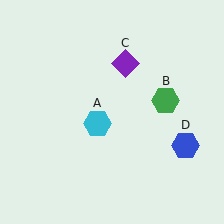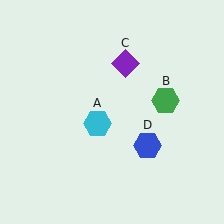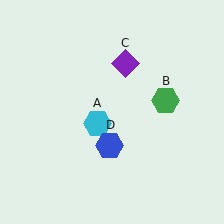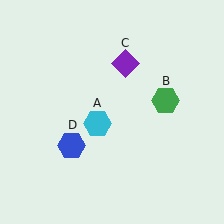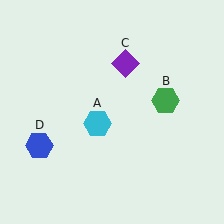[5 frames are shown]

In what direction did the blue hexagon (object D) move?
The blue hexagon (object D) moved left.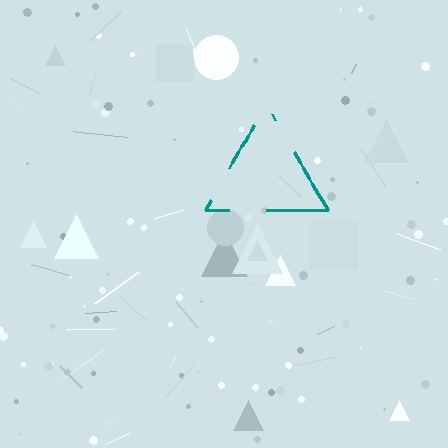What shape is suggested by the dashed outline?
The dashed outline suggests a triangle.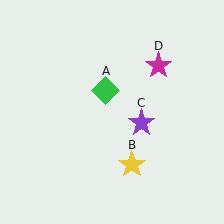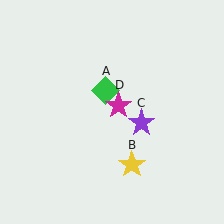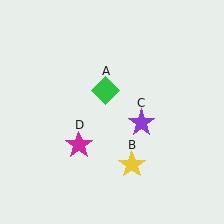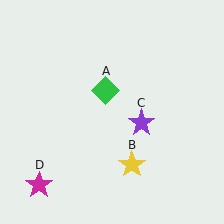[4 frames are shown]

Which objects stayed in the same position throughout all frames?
Green diamond (object A) and yellow star (object B) and purple star (object C) remained stationary.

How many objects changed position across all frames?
1 object changed position: magenta star (object D).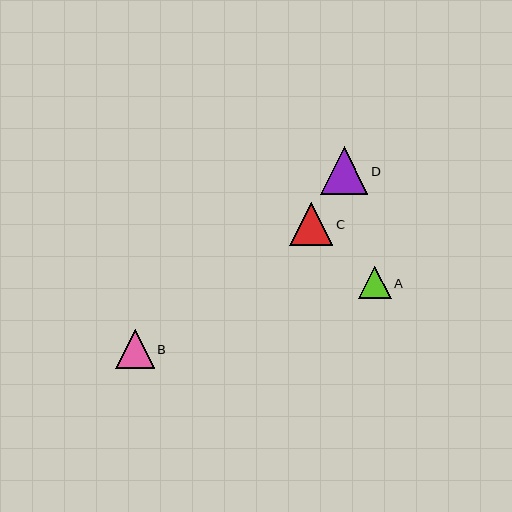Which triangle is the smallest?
Triangle A is the smallest with a size of approximately 32 pixels.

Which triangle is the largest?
Triangle D is the largest with a size of approximately 47 pixels.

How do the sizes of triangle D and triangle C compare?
Triangle D and triangle C are approximately the same size.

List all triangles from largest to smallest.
From largest to smallest: D, C, B, A.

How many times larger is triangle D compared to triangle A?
Triangle D is approximately 1.5 times the size of triangle A.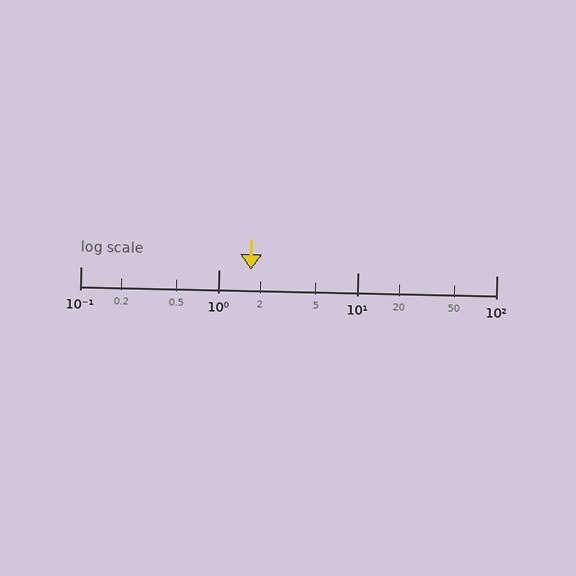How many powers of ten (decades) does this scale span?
The scale spans 3 decades, from 0.1 to 100.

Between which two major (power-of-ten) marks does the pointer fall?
The pointer is between 1 and 10.